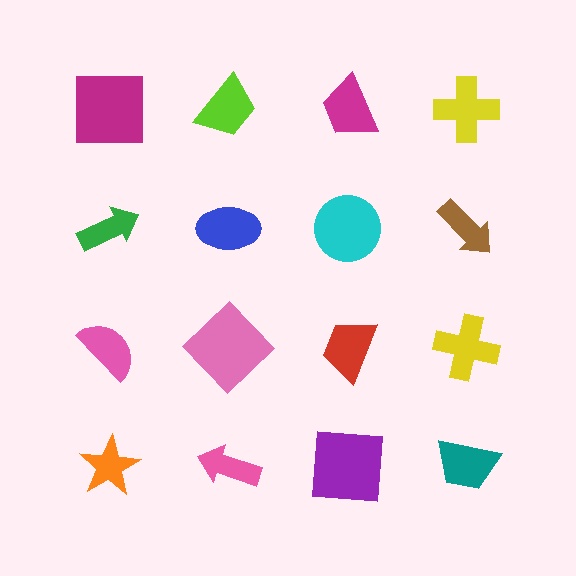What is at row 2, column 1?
A green arrow.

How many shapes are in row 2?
4 shapes.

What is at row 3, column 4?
A yellow cross.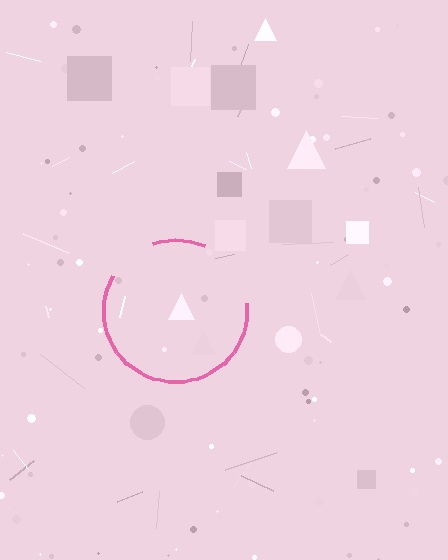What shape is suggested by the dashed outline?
The dashed outline suggests a circle.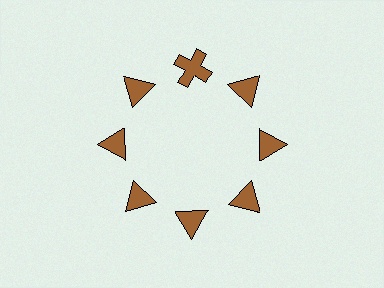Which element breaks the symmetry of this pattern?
The brown cross at roughly the 12 o'clock position breaks the symmetry. All other shapes are brown triangles.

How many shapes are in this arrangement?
There are 8 shapes arranged in a ring pattern.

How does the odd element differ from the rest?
It has a different shape: cross instead of triangle.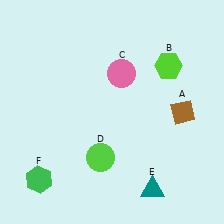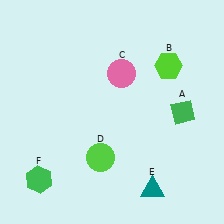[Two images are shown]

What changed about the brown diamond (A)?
In Image 1, A is brown. In Image 2, it changed to green.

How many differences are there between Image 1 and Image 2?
There is 1 difference between the two images.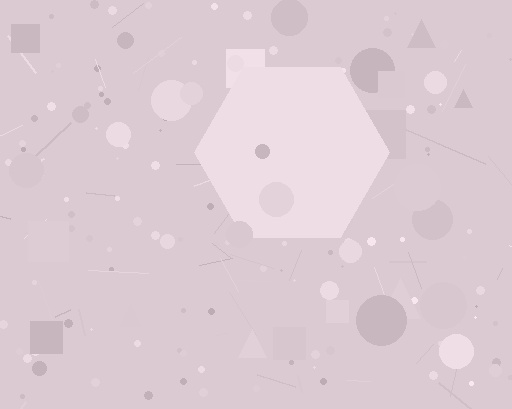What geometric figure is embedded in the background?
A hexagon is embedded in the background.